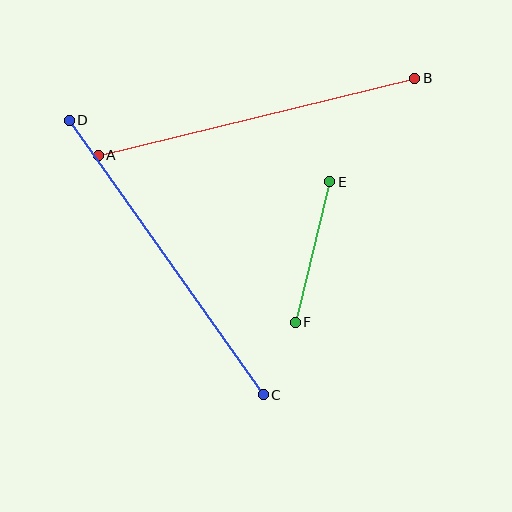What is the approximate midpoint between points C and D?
The midpoint is at approximately (166, 258) pixels.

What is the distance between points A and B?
The distance is approximately 326 pixels.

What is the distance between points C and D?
The distance is approximately 336 pixels.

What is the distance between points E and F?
The distance is approximately 145 pixels.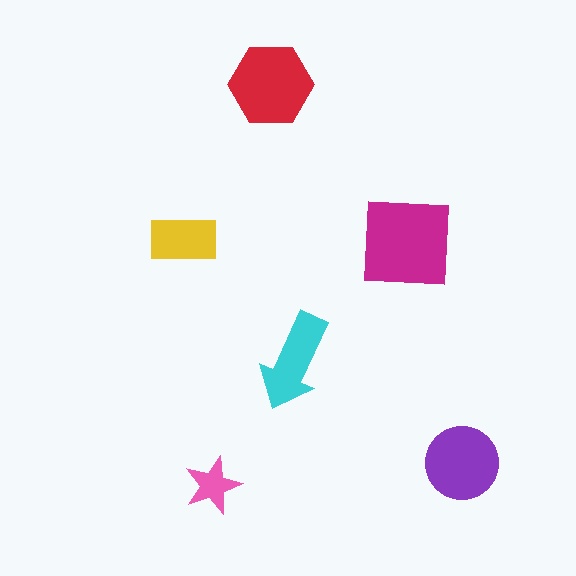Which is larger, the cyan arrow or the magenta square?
The magenta square.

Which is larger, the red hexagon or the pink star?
The red hexagon.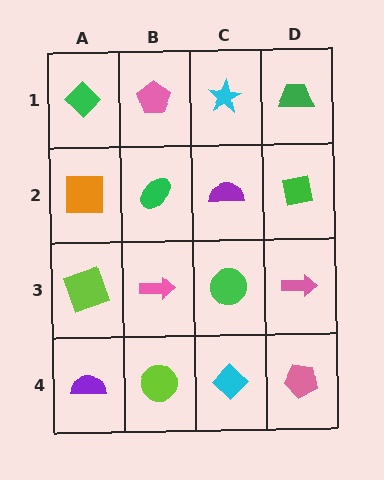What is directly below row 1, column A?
An orange square.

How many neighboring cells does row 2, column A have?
3.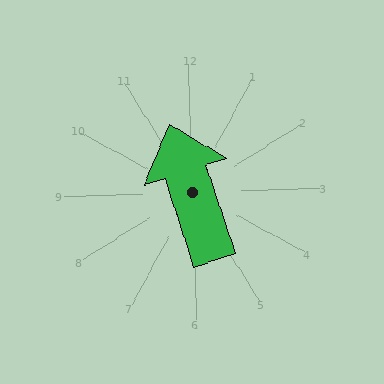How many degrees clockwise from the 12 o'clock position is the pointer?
Approximately 343 degrees.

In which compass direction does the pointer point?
North.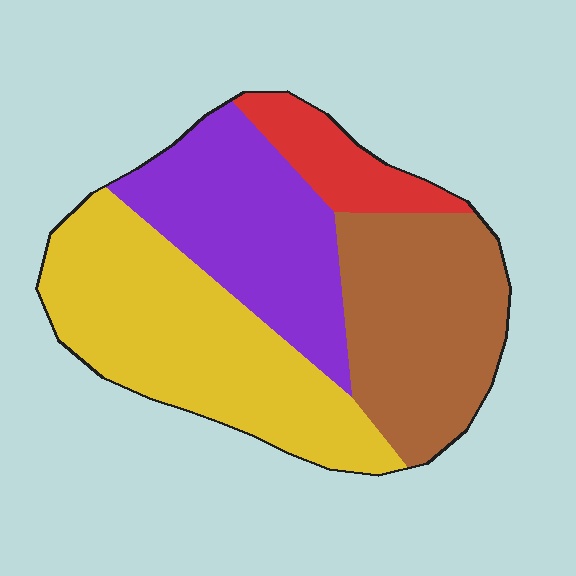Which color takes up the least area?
Red, at roughly 10%.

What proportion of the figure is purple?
Purple takes up about one quarter (1/4) of the figure.